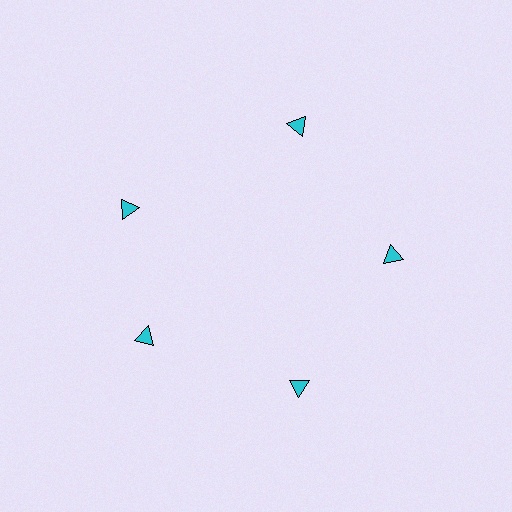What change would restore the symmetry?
The symmetry would be restored by rotating it back into even spacing with its neighbors so that all 5 triangles sit at equal angles and equal distance from the center.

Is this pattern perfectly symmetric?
No. The 5 cyan triangles are arranged in a ring, but one element near the 10 o'clock position is rotated out of alignment along the ring, breaking the 5-fold rotational symmetry.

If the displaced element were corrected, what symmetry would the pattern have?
It would have 5-fold rotational symmetry — the pattern would map onto itself every 72 degrees.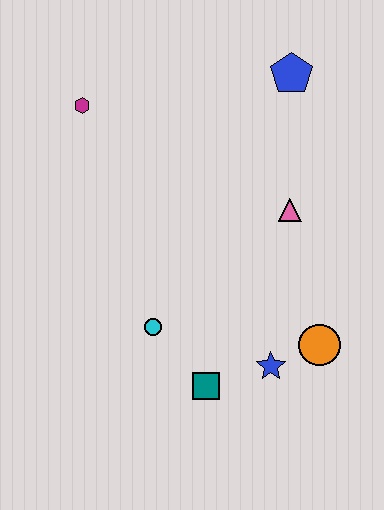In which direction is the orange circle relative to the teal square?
The orange circle is to the right of the teal square.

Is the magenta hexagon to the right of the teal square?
No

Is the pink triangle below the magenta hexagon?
Yes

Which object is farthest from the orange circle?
The magenta hexagon is farthest from the orange circle.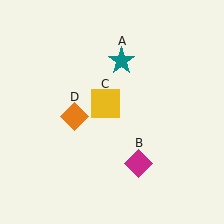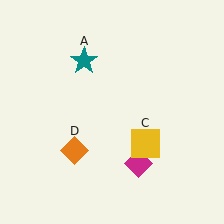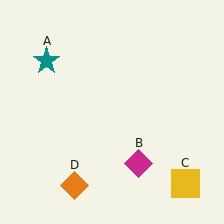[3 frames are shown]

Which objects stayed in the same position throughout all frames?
Magenta diamond (object B) remained stationary.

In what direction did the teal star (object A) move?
The teal star (object A) moved left.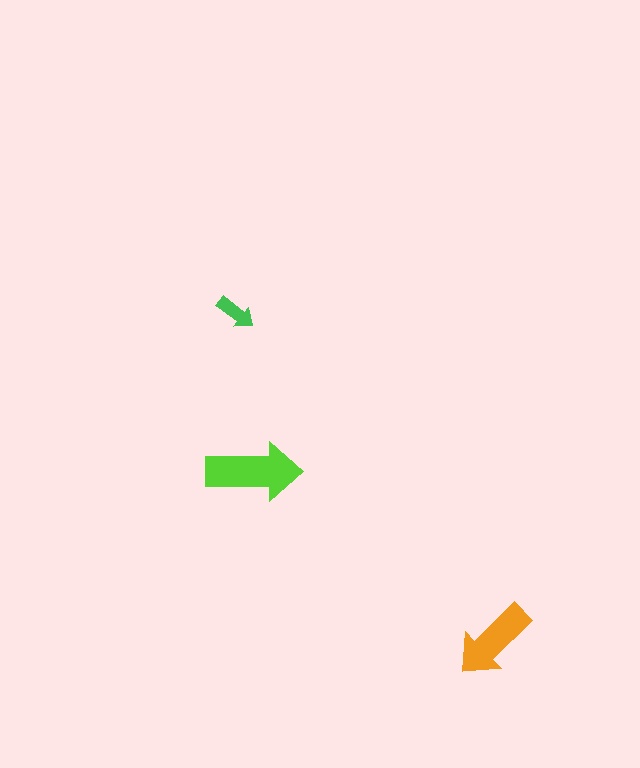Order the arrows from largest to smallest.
the lime one, the orange one, the green one.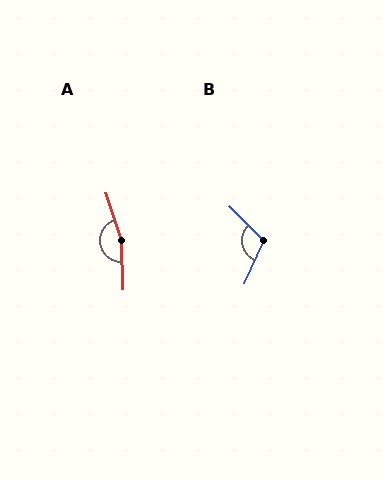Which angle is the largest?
A, at approximately 164 degrees.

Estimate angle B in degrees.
Approximately 111 degrees.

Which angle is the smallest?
B, at approximately 111 degrees.